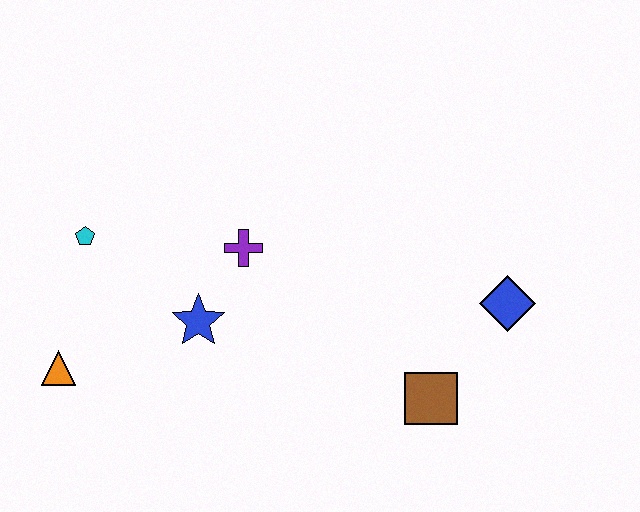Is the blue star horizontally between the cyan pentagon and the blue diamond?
Yes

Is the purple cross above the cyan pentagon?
No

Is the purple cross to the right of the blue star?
Yes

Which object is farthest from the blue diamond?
The orange triangle is farthest from the blue diamond.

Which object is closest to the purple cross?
The blue star is closest to the purple cross.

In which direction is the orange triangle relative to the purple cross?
The orange triangle is to the left of the purple cross.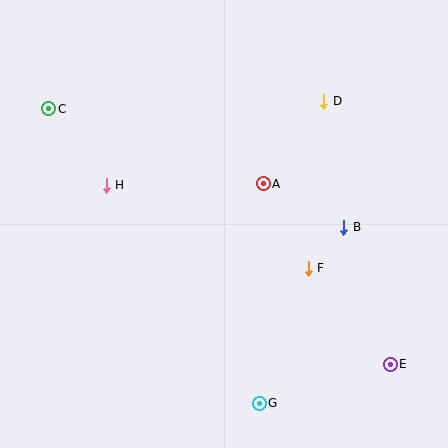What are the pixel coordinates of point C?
Point C is at (49, 109).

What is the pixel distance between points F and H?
The distance between F and H is 218 pixels.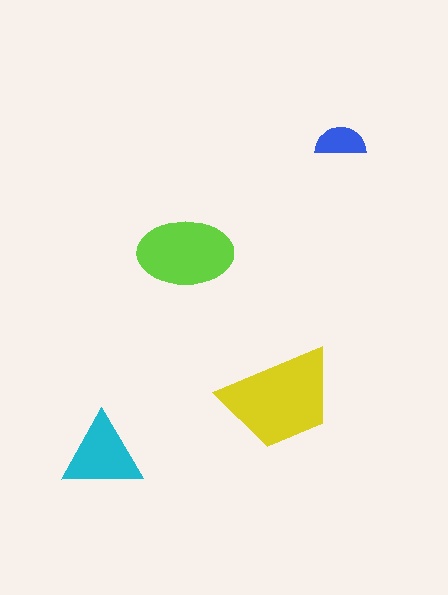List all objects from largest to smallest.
The yellow trapezoid, the lime ellipse, the cyan triangle, the blue semicircle.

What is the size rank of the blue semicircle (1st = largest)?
4th.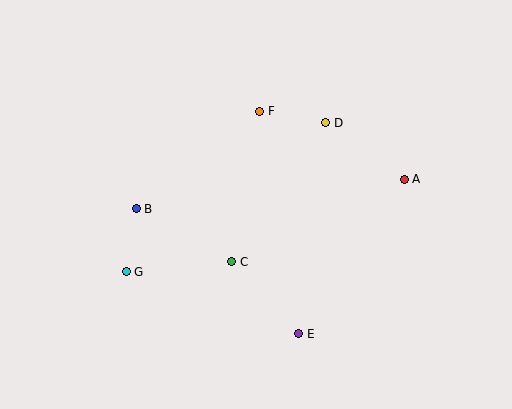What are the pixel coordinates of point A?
Point A is at (404, 179).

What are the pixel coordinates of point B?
Point B is at (136, 209).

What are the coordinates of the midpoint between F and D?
The midpoint between F and D is at (293, 117).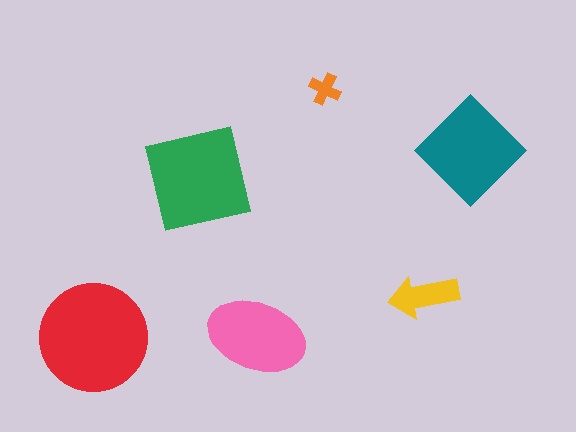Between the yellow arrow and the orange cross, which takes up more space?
The yellow arrow.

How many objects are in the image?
There are 6 objects in the image.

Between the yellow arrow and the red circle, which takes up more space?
The red circle.